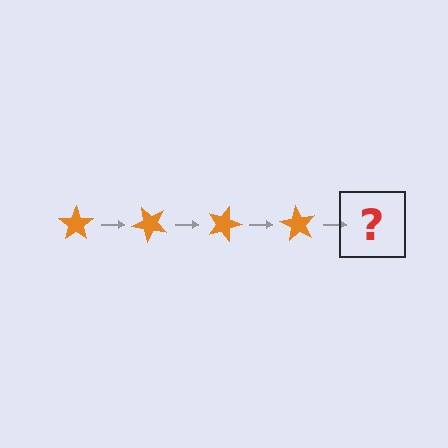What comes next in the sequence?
The next element should be an orange star rotated 180 degrees.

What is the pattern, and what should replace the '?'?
The pattern is that the star rotates 45 degrees each step. The '?' should be an orange star rotated 180 degrees.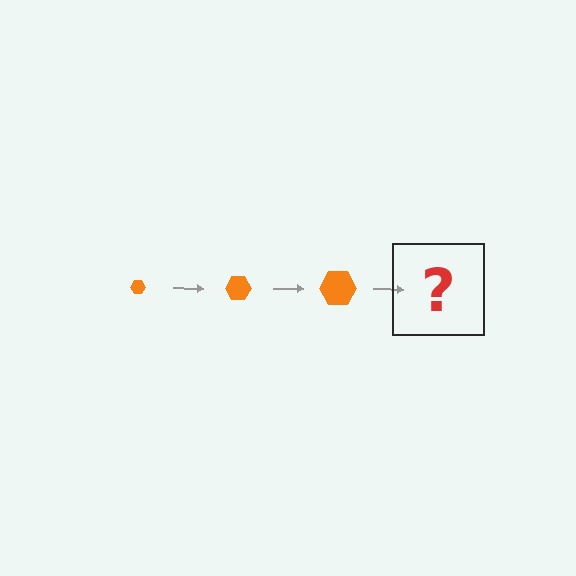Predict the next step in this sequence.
The next step is an orange hexagon, larger than the previous one.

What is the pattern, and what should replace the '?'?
The pattern is that the hexagon gets progressively larger each step. The '?' should be an orange hexagon, larger than the previous one.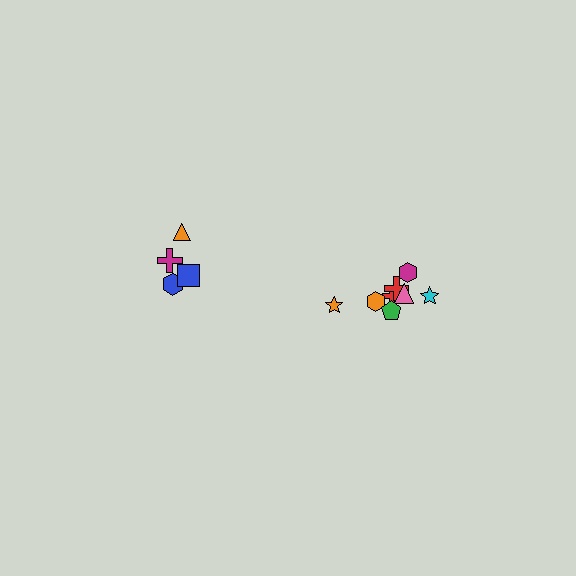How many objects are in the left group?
There are 4 objects.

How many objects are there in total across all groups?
There are 12 objects.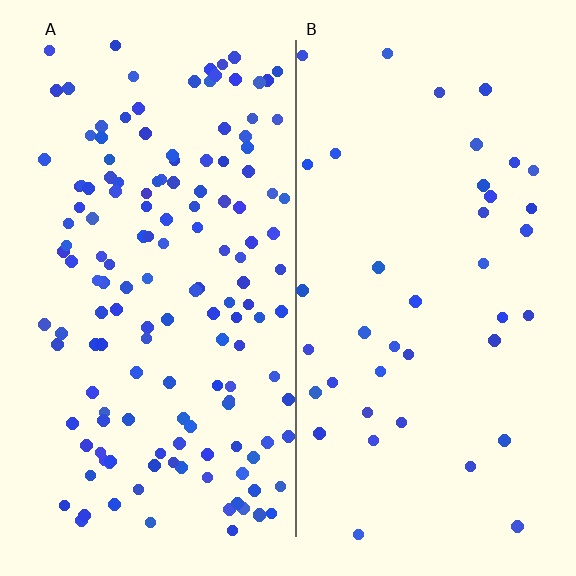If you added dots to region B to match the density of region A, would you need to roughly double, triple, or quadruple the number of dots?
Approximately quadruple.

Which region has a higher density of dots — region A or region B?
A (the left).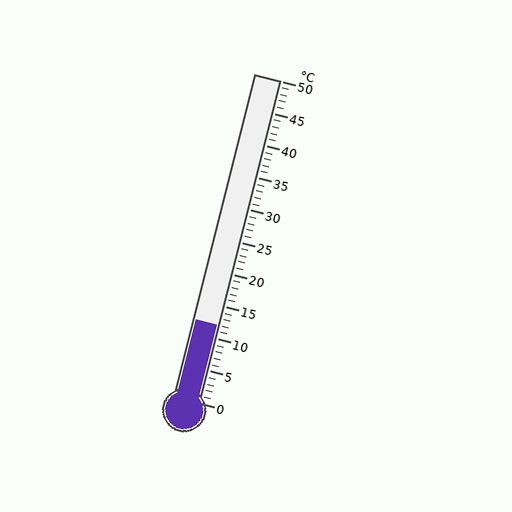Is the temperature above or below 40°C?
The temperature is below 40°C.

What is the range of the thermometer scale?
The thermometer scale ranges from 0°C to 50°C.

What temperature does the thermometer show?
The thermometer shows approximately 12°C.